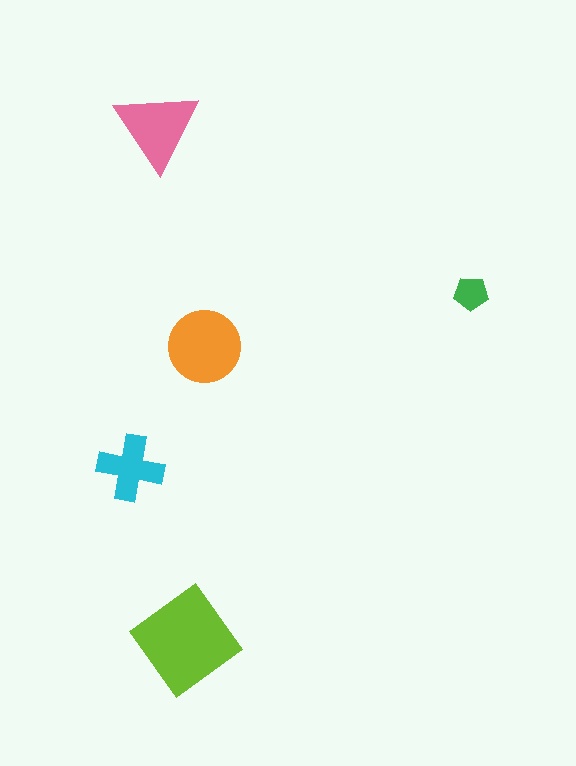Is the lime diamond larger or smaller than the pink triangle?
Larger.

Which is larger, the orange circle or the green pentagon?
The orange circle.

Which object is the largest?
The lime diamond.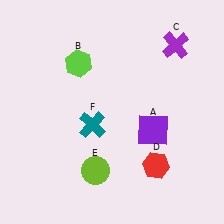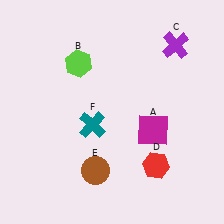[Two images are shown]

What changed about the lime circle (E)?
In Image 1, E is lime. In Image 2, it changed to brown.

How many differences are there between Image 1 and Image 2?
There are 2 differences between the two images.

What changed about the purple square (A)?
In Image 1, A is purple. In Image 2, it changed to magenta.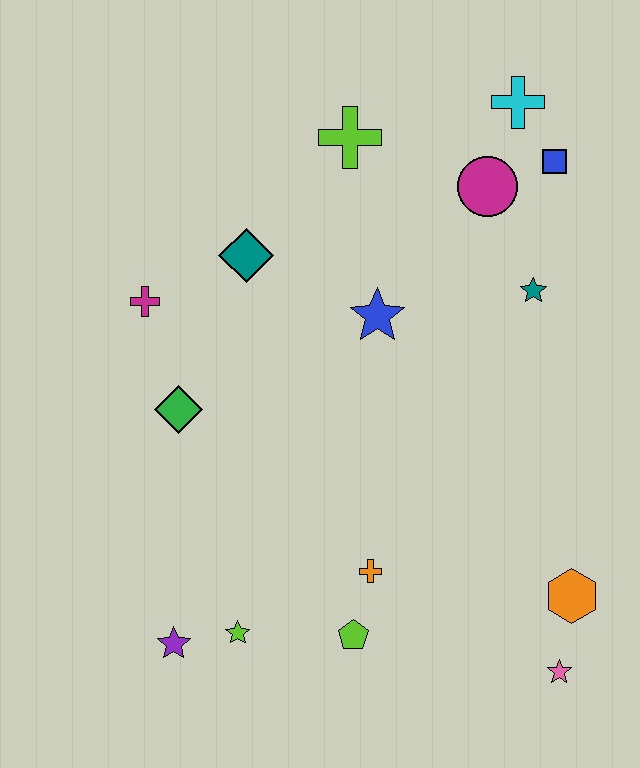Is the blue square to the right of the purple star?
Yes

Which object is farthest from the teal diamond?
The pink star is farthest from the teal diamond.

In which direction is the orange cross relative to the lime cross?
The orange cross is below the lime cross.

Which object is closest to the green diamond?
The magenta cross is closest to the green diamond.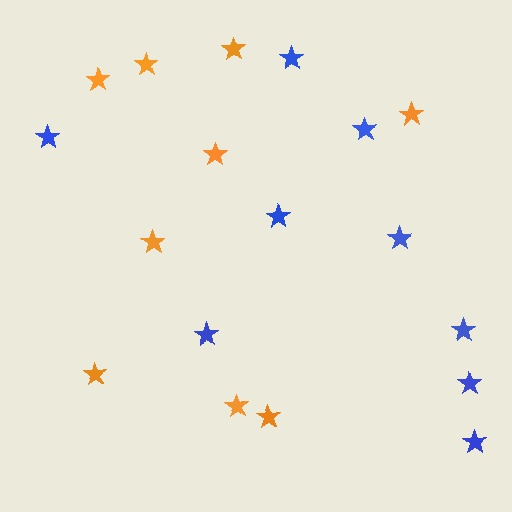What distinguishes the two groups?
There are 2 groups: one group of orange stars (9) and one group of blue stars (9).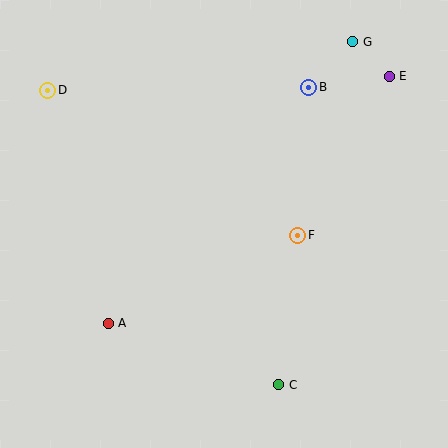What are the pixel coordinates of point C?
Point C is at (279, 385).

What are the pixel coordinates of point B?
Point B is at (309, 87).